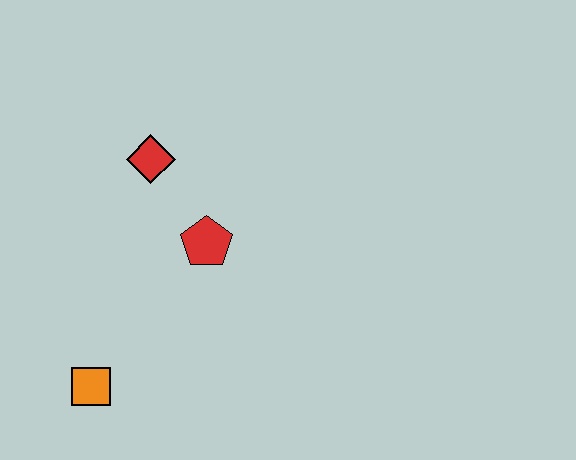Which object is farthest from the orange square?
The red diamond is farthest from the orange square.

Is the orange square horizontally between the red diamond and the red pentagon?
No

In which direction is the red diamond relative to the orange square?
The red diamond is above the orange square.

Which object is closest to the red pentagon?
The red diamond is closest to the red pentagon.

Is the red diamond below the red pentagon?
No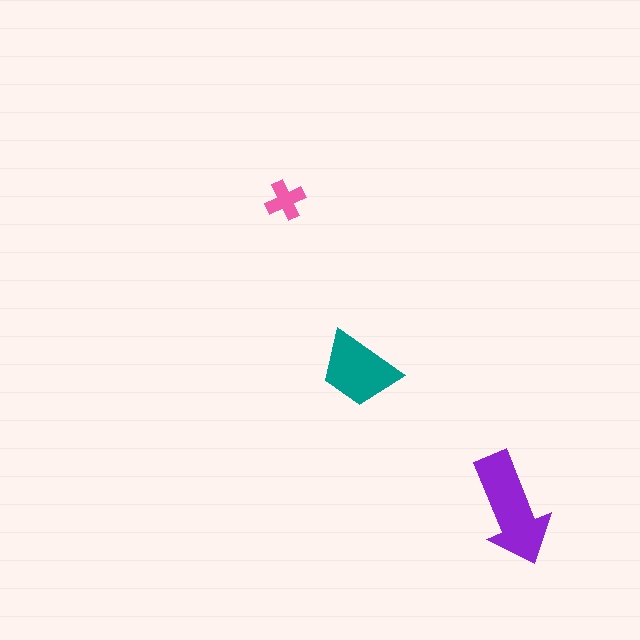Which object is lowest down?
The purple arrow is bottommost.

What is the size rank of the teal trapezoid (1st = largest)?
2nd.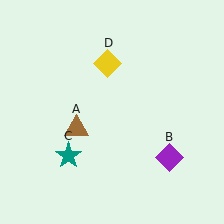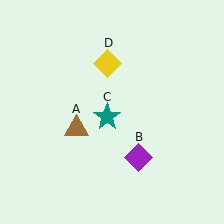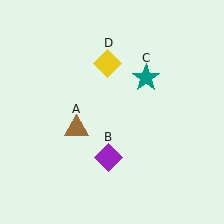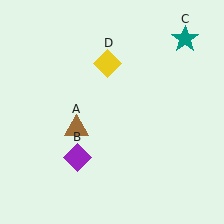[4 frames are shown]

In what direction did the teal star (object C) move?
The teal star (object C) moved up and to the right.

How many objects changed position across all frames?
2 objects changed position: purple diamond (object B), teal star (object C).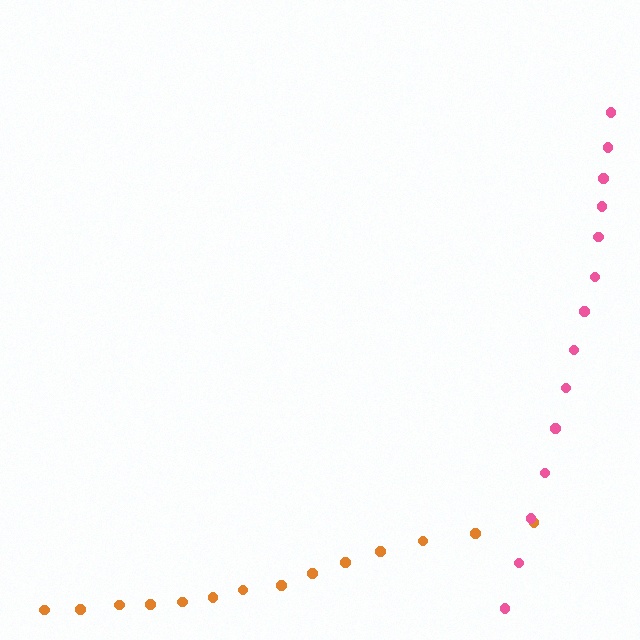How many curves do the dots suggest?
There are 2 distinct paths.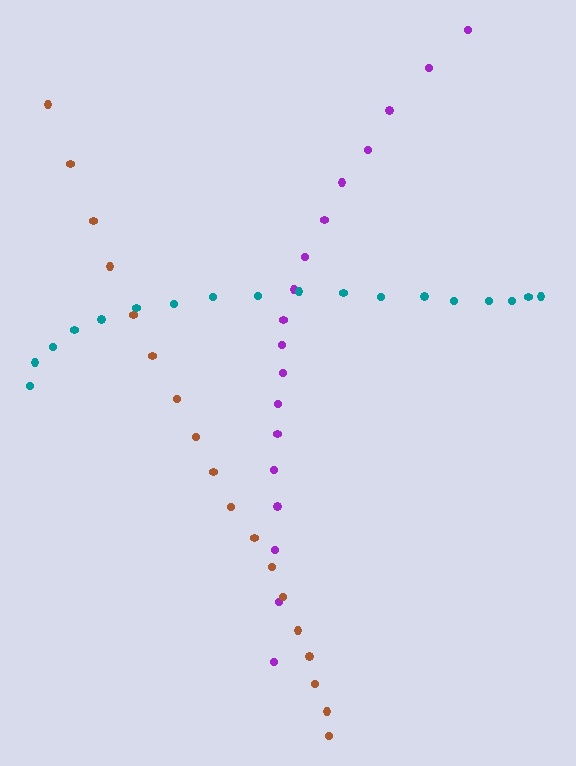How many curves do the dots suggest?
There are 3 distinct paths.